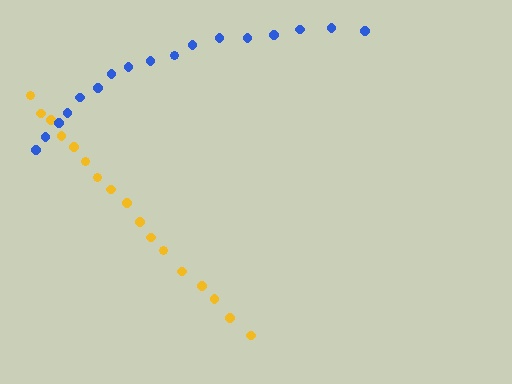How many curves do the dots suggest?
There are 2 distinct paths.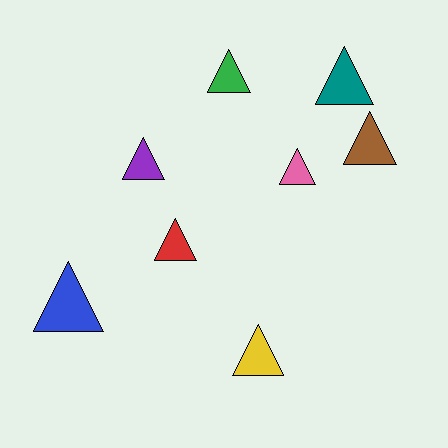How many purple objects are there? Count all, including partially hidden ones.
There is 1 purple object.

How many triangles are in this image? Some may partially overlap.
There are 8 triangles.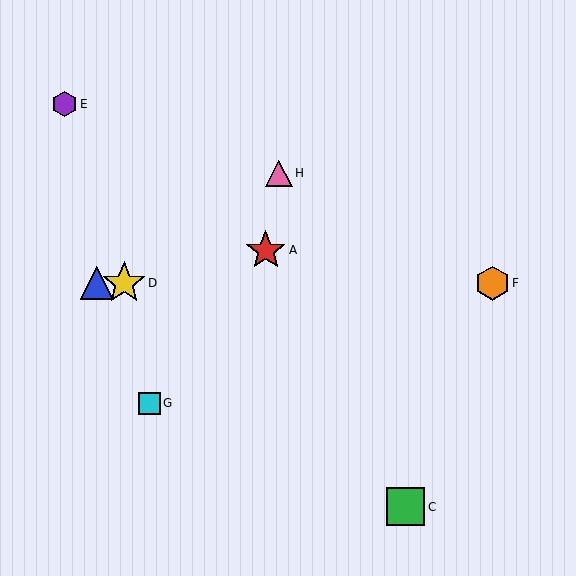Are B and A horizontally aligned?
No, B is at y≈283 and A is at y≈250.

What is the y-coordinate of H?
Object H is at y≈173.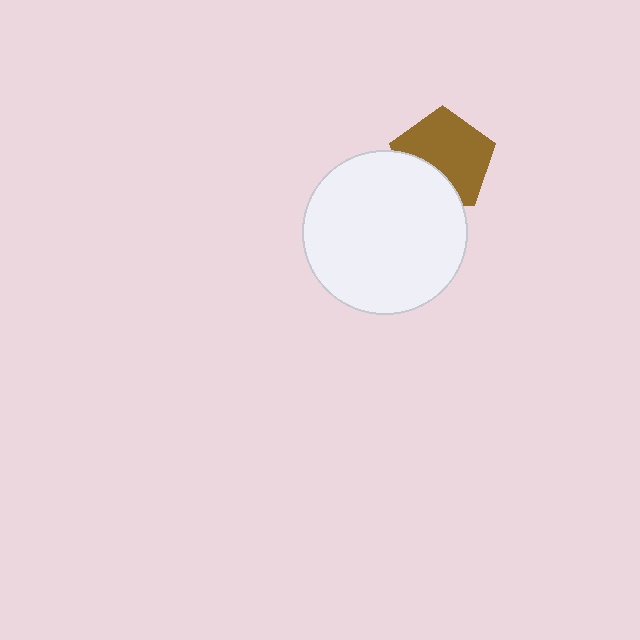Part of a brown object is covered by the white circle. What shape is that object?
It is a pentagon.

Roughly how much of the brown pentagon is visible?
Most of it is visible (roughly 68%).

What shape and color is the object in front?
The object in front is a white circle.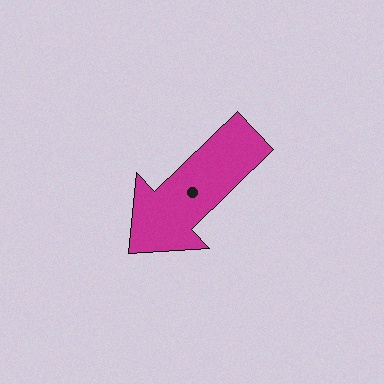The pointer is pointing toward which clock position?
Roughly 8 o'clock.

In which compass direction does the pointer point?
Southwest.